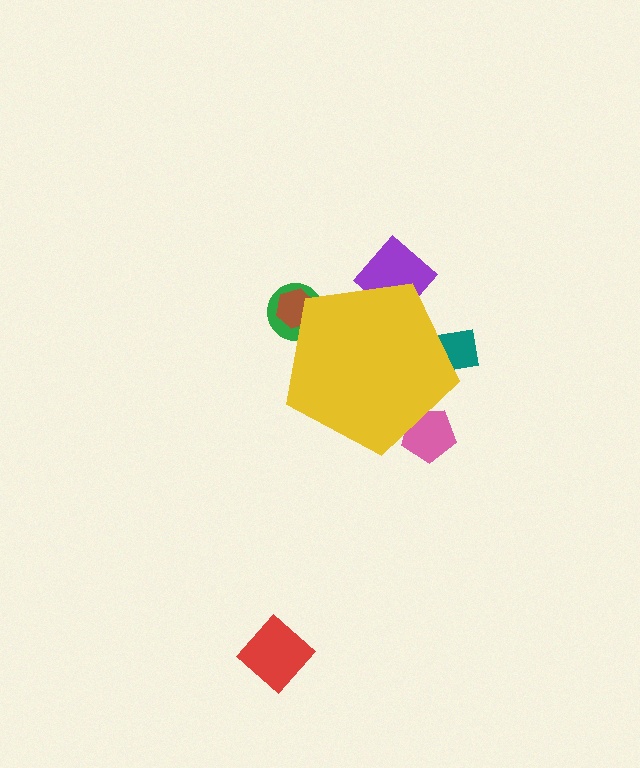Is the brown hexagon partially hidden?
Yes, the brown hexagon is partially hidden behind the yellow pentagon.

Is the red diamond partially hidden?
No, the red diamond is fully visible.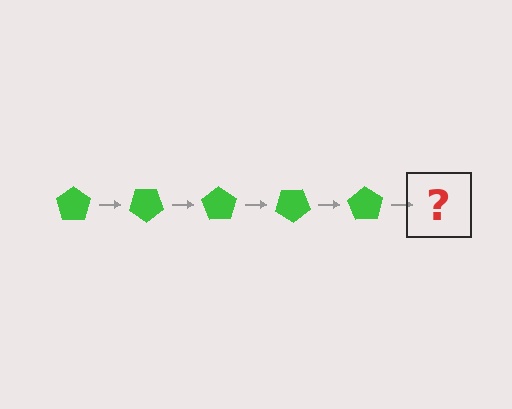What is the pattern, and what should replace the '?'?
The pattern is that the pentagon rotates 35 degrees each step. The '?' should be a green pentagon rotated 175 degrees.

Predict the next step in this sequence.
The next step is a green pentagon rotated 175 degrees.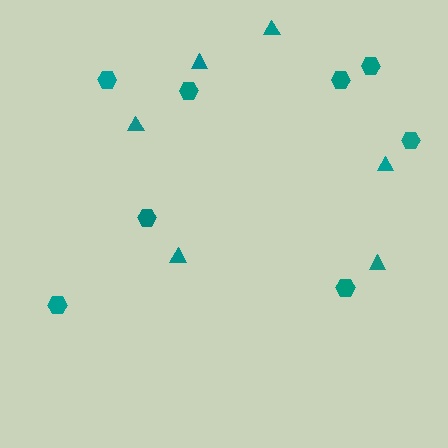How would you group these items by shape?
There are 2 groups: one group of triangles (6) and one group of hexagons (8).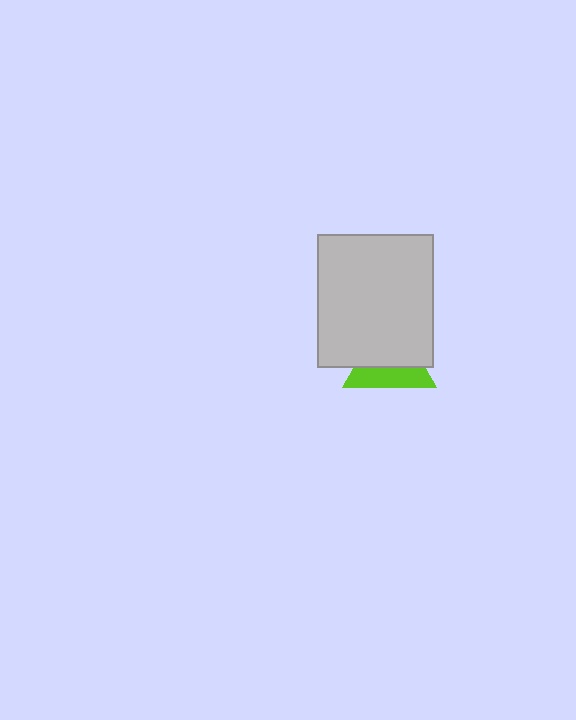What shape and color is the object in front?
The object in front is a light gray rectangle.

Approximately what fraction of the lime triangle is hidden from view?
Roughly 57% of the lime triangle is hidden behind the light gray rectangle.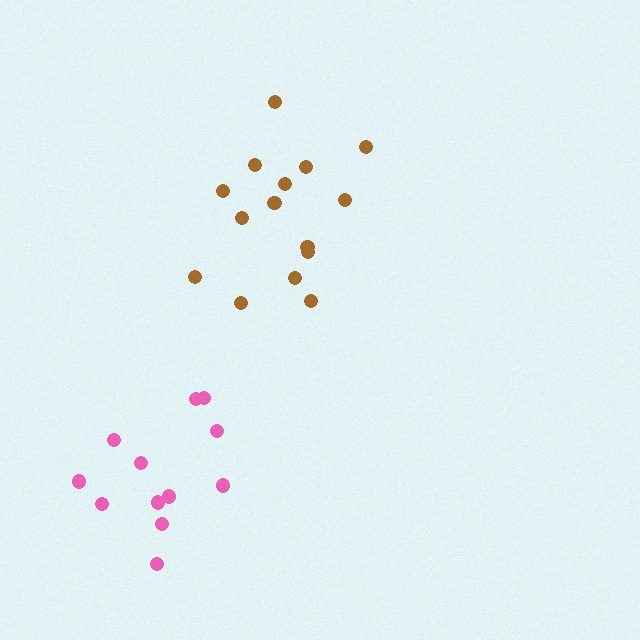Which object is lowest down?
The pink cluster is bottommost.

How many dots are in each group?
Group 1: 15 dots, Group 2: 12 dots (27 total).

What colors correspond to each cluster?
The clusters are colored: brown, pink.